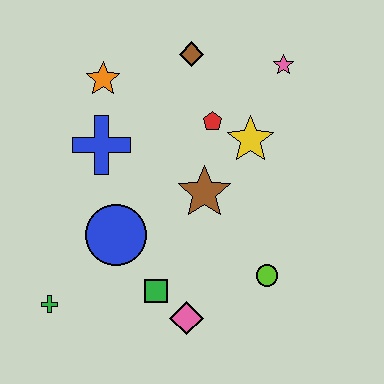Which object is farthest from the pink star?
The green cross is farthest from the pink star.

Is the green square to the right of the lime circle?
No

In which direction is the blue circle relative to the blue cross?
The blue circle is below the blue cross.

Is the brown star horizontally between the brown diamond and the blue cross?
No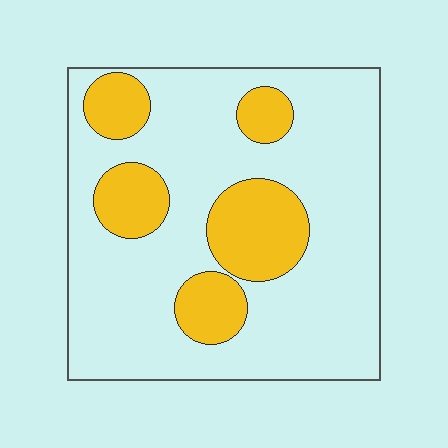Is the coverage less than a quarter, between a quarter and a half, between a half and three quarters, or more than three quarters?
Less than a quarter.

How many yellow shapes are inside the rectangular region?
5.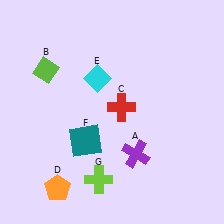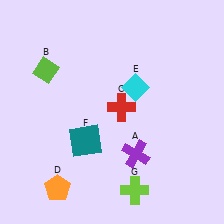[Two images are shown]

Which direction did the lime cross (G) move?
The lime cross (G) moved right.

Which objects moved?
The objects that moved are: the cyan diamond (E), the lime cross (G).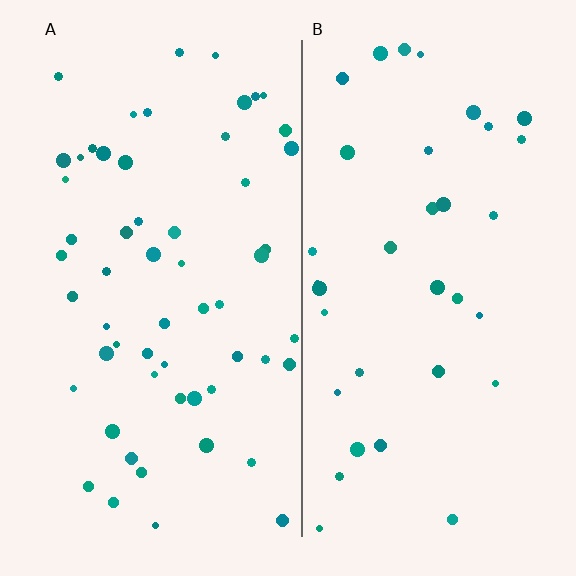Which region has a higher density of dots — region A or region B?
A (the left).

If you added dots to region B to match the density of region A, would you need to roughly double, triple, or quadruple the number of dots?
Approximately double.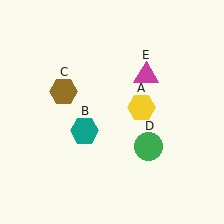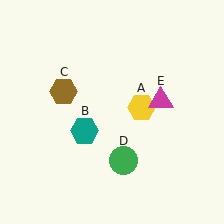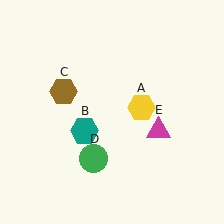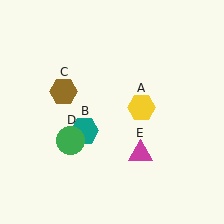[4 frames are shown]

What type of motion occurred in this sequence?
The green circle (object D), magenta triangle (object E) rotated clockwise around the center of the scene.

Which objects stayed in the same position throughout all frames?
Yellow hexagon (object A) and teal hexagon (object B) and brown hexagon (object C) remained stationary.